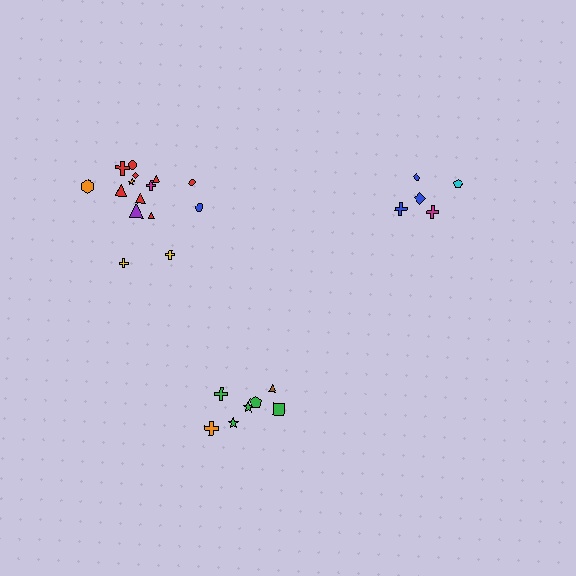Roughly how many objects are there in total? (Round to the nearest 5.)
Roughly 25 objects in total.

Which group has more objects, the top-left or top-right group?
The top-left group.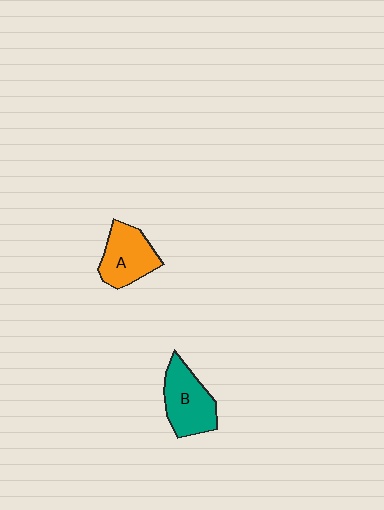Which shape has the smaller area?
Shape A (orange).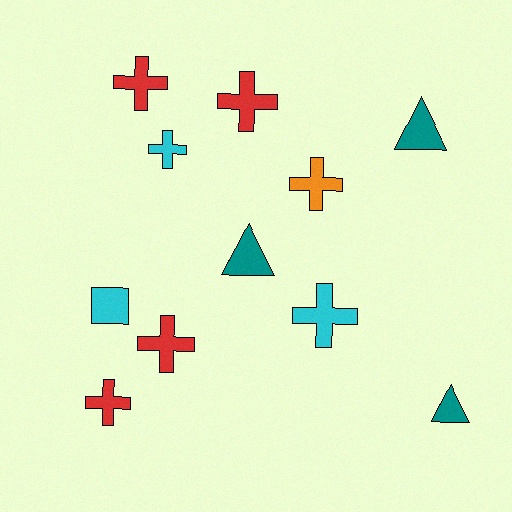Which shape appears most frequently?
Cross, with 7 objects.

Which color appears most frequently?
Red, with 4 objects.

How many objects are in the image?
There are 11 objects.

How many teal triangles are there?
There are 3 teal triangles.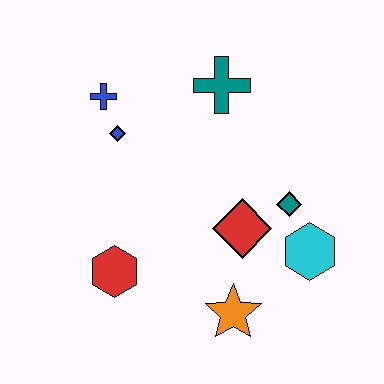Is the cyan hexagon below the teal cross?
Yes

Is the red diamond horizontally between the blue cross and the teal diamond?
Yes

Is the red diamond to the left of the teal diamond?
Yes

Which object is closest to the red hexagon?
The orange star is closest to the red hexagon.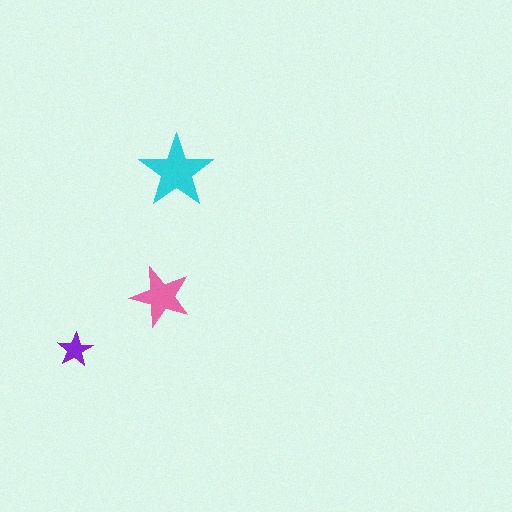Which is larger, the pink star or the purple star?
The pink one.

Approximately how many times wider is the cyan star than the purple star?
About 2 times wider.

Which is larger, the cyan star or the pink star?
The cyan one.